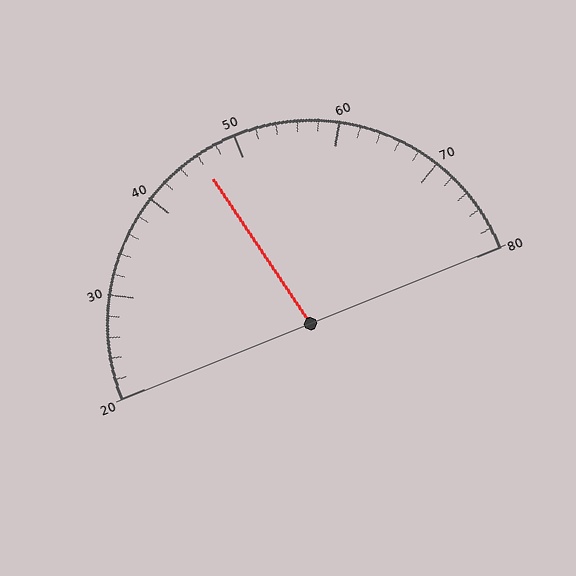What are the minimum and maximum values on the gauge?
The gauge ranges from 20 to 80.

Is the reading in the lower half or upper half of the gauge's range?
The reading is in the lower half of the range (20 to 80).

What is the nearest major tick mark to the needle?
The nearest major tick mark is 50.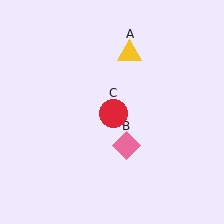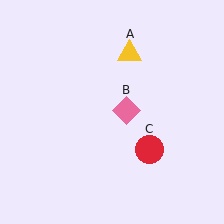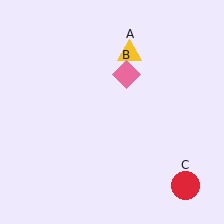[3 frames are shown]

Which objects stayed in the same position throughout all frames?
Yellow triangle (object A) remained stationary.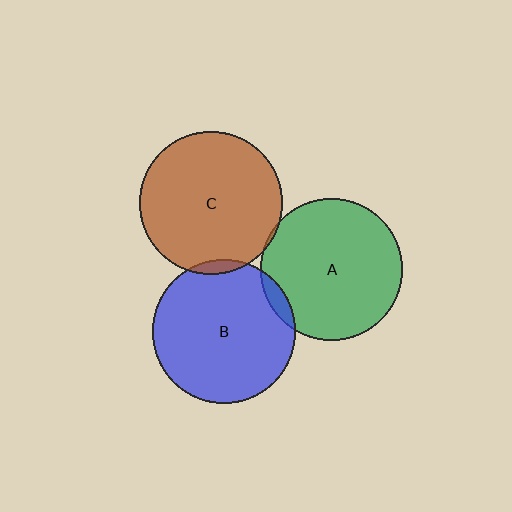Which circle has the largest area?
Circle B (blue).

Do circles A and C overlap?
Yes.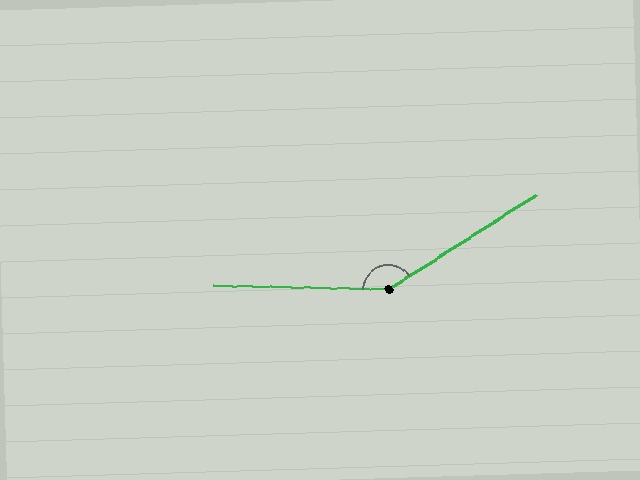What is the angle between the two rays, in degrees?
Approximately 146 degrees.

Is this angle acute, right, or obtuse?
It is obtuse.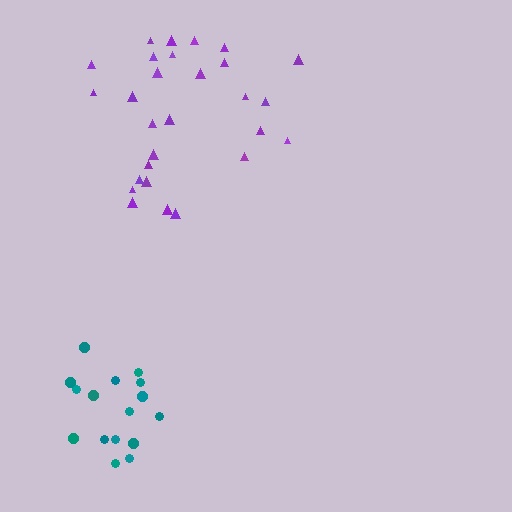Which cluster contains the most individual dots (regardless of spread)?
Purple (28).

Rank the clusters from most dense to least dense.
teal, purple.